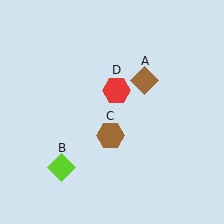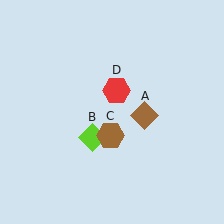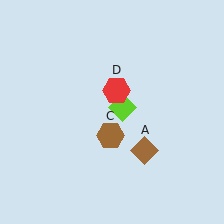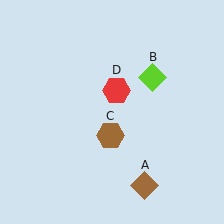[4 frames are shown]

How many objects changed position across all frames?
2 objects changed position: brown diamond (object A), lime diamond (object B).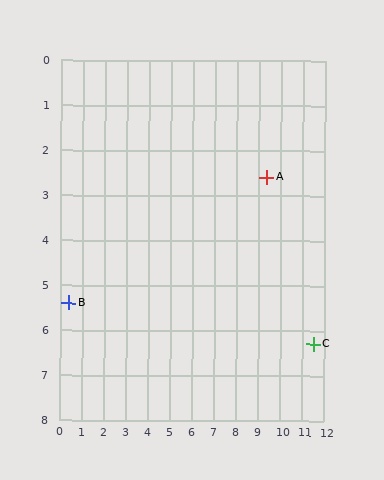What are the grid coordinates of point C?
Point C is at approximately (11.5, 6.3).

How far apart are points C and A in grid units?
Points C and A are about 4.3 grid units apart.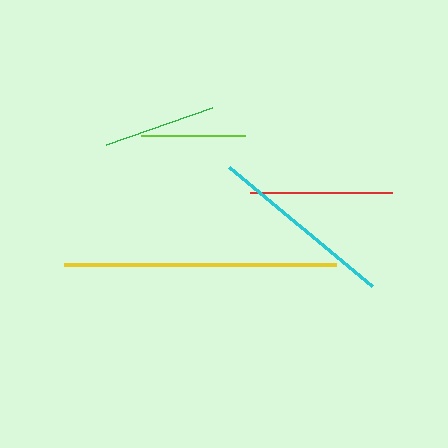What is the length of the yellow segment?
The yellow segment is approximately 273 pixels long.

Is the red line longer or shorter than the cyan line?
The cyan line is longer than the red line.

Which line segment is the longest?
The yellow line is the longest at approximately 273 pixels.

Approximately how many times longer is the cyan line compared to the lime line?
The cyan line is approximately 1.8 times the length of the lime line.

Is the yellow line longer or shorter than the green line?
The yellow line is longer than the green line.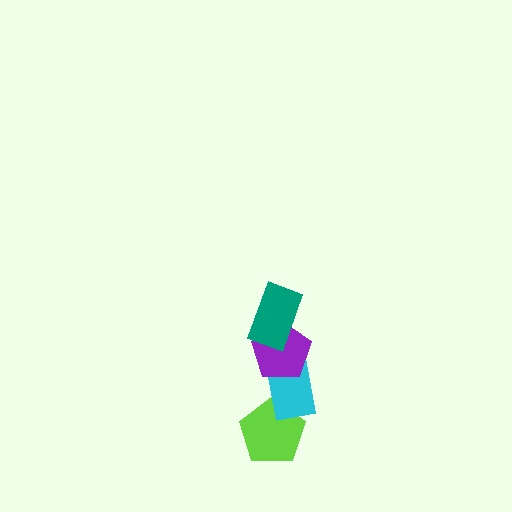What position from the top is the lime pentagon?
The lime pentagon is 4th from the top.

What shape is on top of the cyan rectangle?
The purple pentagon is on top of the cyan rectangle.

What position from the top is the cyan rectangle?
The cyan rectangle is 3rd from the top.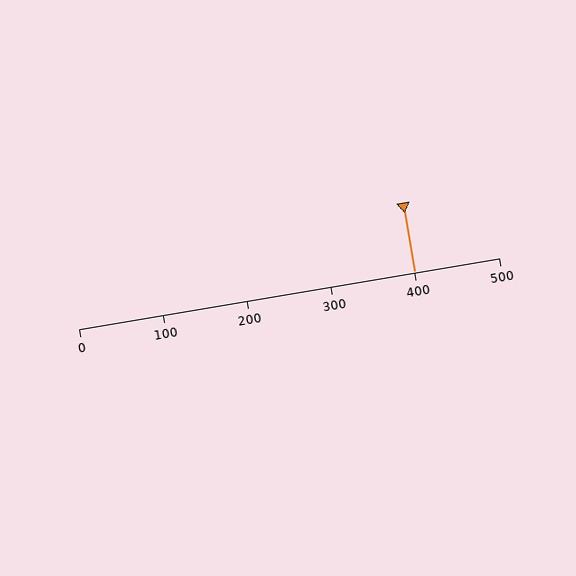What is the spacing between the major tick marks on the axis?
The major ticks are spaced 100 apart.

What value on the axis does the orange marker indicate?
The marker indicates approximately 400.